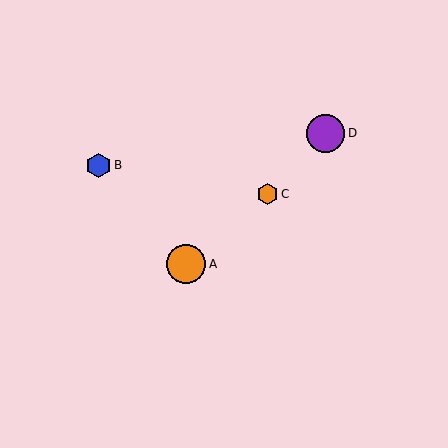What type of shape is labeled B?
Shape B is a blue hexagon.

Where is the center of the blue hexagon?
The center of the blue hexagon is at (99, 165).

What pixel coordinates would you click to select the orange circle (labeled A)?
Click at (186, 264) to select the orange circle A.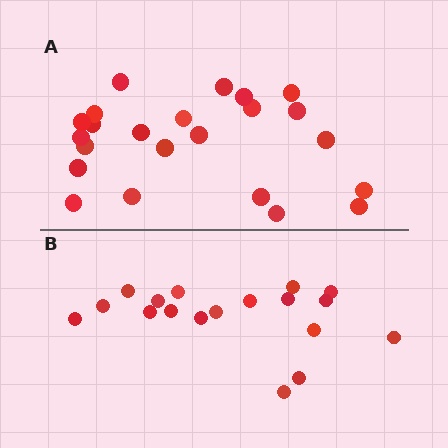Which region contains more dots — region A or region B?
Region A (the top region) has more dots.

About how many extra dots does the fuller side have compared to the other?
Region A has about 5 more dots than region B.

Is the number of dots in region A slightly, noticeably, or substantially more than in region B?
Region A has noticeably more, but not dramatically so. The ratio is roughly 1.3 to 1.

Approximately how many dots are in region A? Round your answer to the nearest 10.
About 20 dots. (The exact count is 23, which rounds to 20.)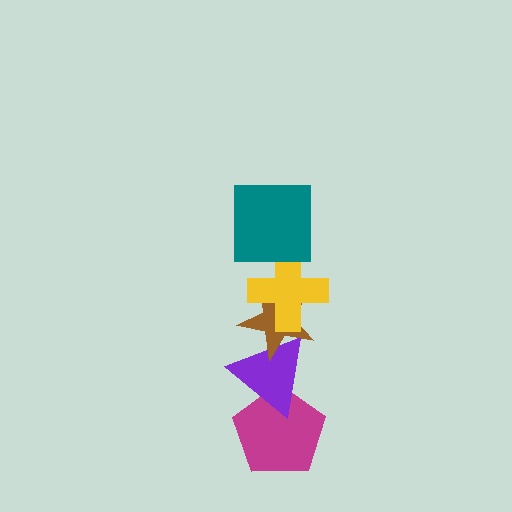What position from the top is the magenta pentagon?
The magenta pentagon is 5th from the top.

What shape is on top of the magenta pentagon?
The purple triangle is on top of the magenta pentagon.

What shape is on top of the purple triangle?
The brown star is on top of the purple triangle.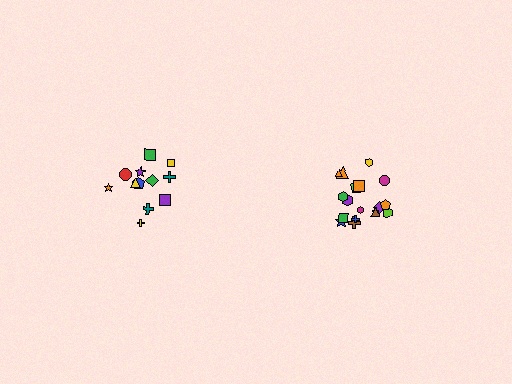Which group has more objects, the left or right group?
The right group.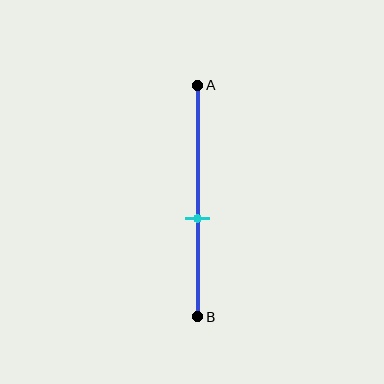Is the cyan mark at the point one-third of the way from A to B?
No, the mark is at about 60% from A, not at the 33% one-third point.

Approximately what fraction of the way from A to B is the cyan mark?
The cyan mark is approximately 60% of the way from A to B.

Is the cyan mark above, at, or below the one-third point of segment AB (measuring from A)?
The cyan mark is below the one-third point of segment AB.